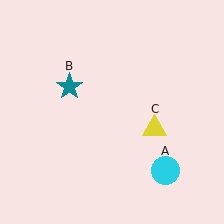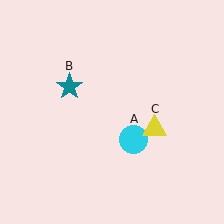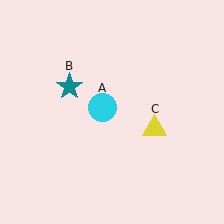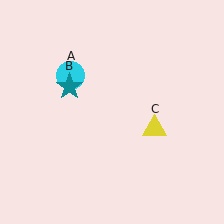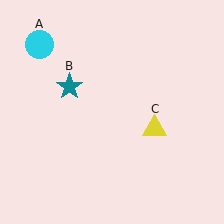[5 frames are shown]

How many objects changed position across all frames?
1 object changed position: cyan circle (object A).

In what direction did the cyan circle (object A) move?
The cyan circle (object A) moved up and to the left.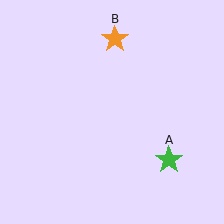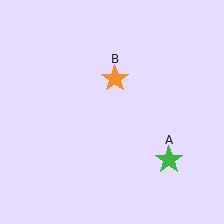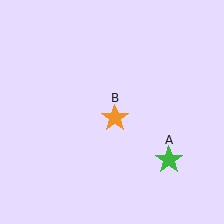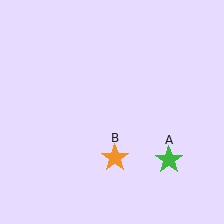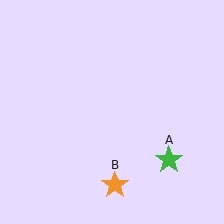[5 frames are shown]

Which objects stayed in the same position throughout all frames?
Green star (object A) remained stationary.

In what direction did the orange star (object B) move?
The orange star (object B) moved down.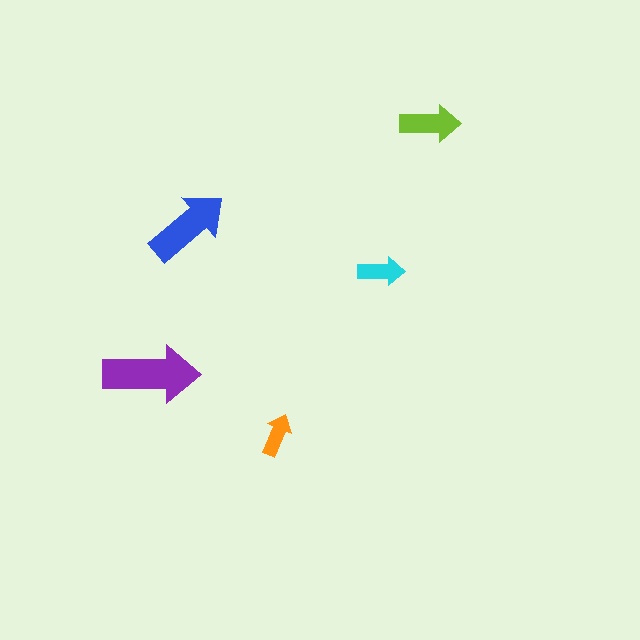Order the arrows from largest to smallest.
the purple one, the blue one, the lime one, the cyan one, the orange one.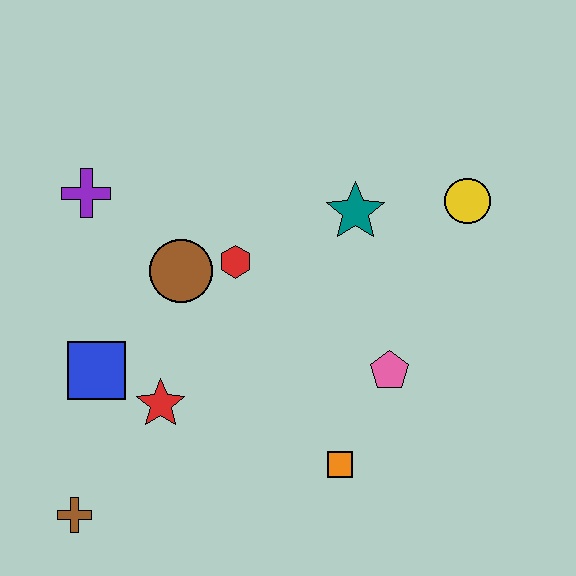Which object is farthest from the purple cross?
The yellow circle is farthest from the purple cross.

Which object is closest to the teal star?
The yellow circle is closest to the teal star.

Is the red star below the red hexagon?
Yes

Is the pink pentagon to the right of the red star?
Yes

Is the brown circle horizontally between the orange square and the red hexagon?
No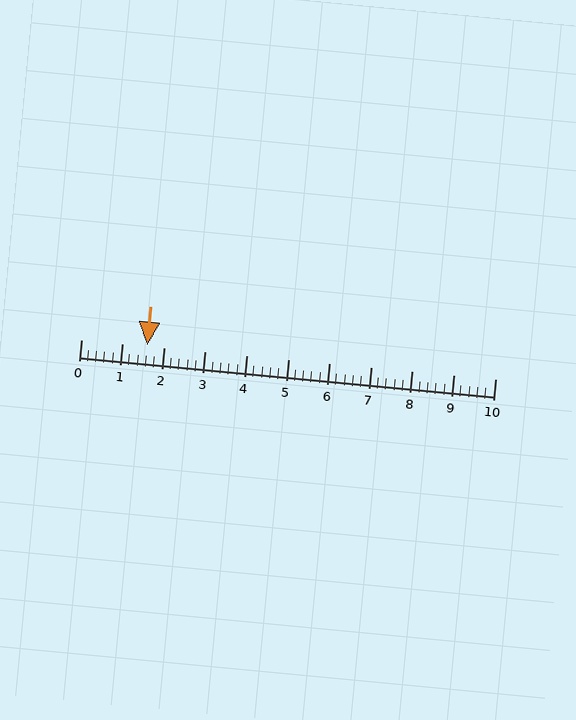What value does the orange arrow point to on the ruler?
The orange arrow points to approximately 1.6.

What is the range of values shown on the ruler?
The ruler shows values from 0 to 10.